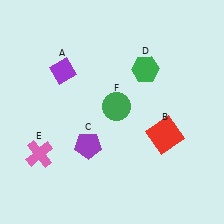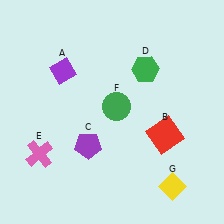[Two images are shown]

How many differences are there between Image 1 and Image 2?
There is 1 difference between the two images.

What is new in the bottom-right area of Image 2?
A yellow diamond (G) was added in the bottom-right area of Image 2.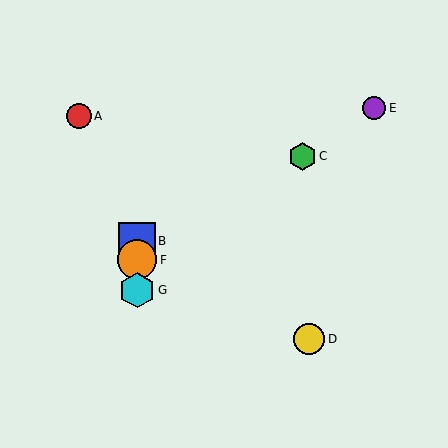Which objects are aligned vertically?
Objects B, F, G are aligned vertically.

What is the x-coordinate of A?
Object A is at x≈79.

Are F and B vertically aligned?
Yes, both are at x≈137.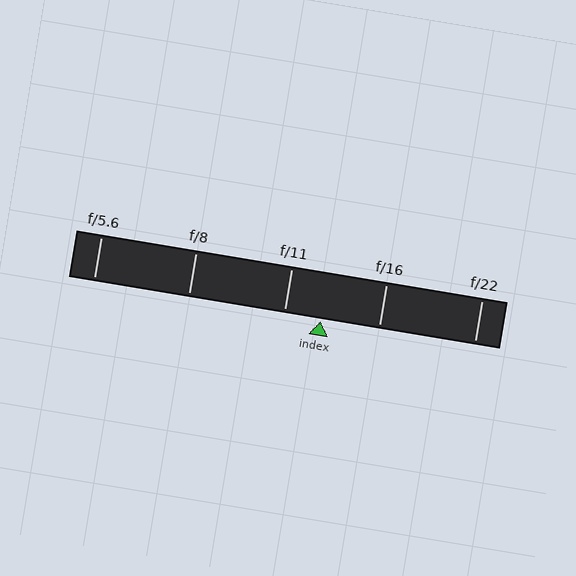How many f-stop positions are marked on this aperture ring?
There are 5 f-stop positions marked.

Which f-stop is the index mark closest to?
The index mark is closest to f/11.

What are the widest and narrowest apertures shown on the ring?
The widest aperture shown is f/5.6 and the narrowest is f/22.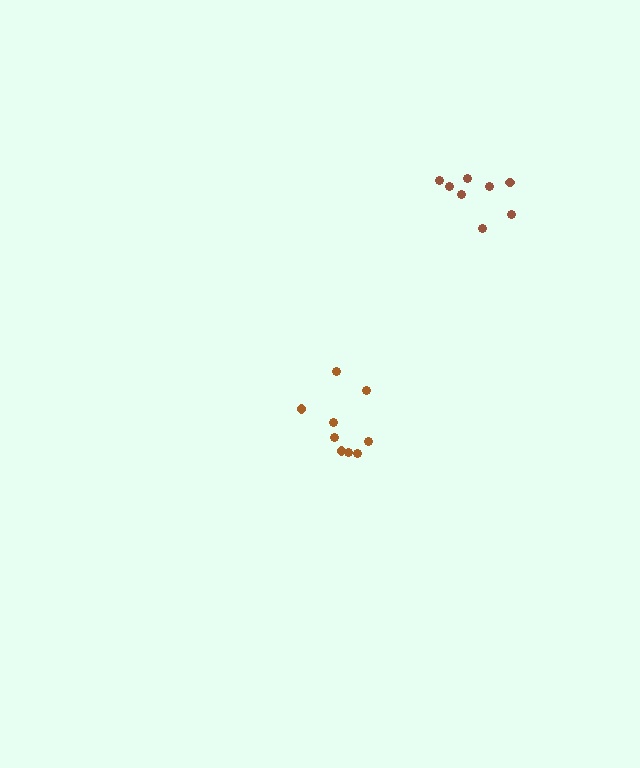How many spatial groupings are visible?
There are 2 spatial groupings.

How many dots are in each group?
Group 1: 9 dots, Group 2: 8 dots (17 total).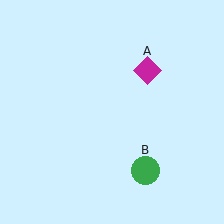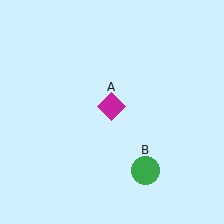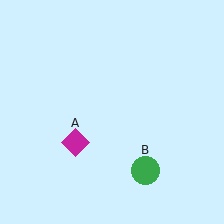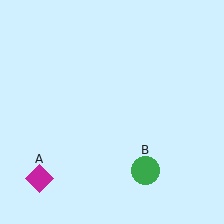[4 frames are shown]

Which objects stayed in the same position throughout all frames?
Green circle (object B) remained stationary.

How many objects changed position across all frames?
1 object changed position: magenta diamond (object A).